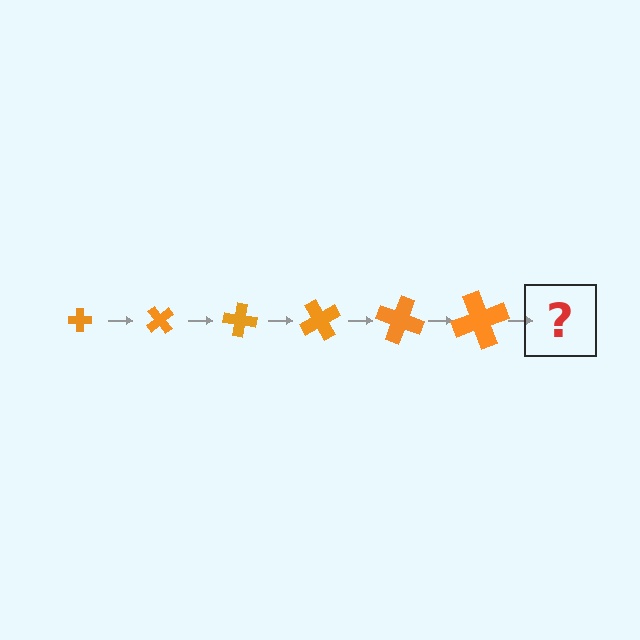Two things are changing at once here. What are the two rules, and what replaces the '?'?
The two rules are that the cross grows larger each step and it rotates 50 degrees each step. The '?' should be a cross, larger than the previous one and rotated 300 degrees from the start.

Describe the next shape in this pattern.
It should be a cross, larger than the previous one and rotated 300 degrees from the start.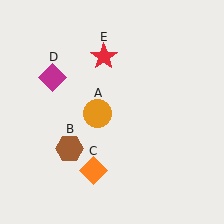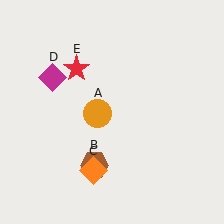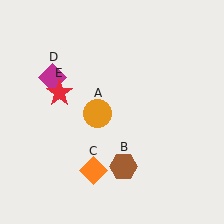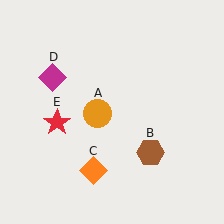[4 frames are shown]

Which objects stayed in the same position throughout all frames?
Orange circle (object A) and orange diamond (object C) and magenta diamond (object D) remained stationary.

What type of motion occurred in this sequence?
The brown hexagon (object B), red star (object E) rotated counterclockwise around the center of the scene.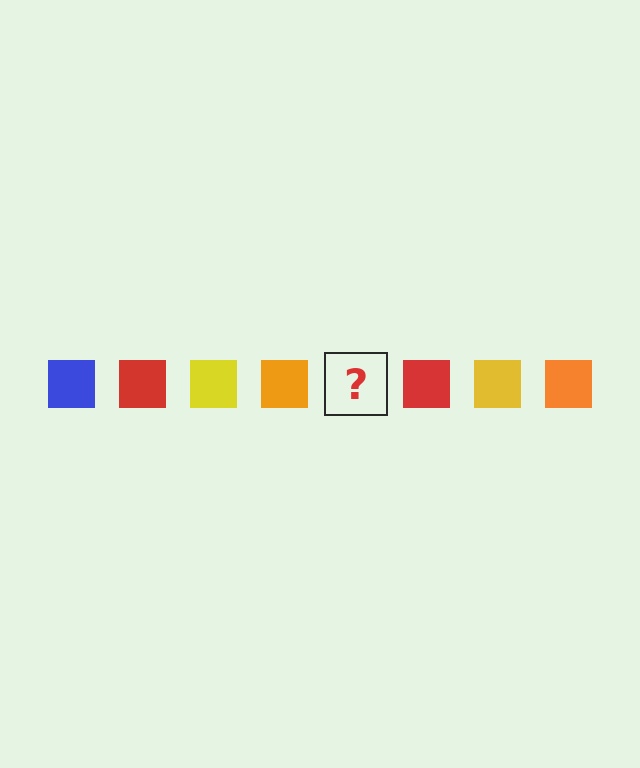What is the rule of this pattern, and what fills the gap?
The rule is that the pattern cycles through blue, red, yellow, orange squares. The gap should be filled with a blue square.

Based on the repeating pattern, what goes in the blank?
The blank should be a blue square.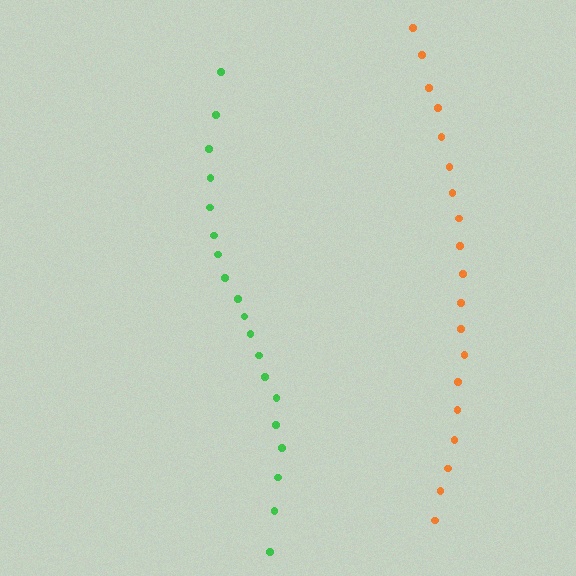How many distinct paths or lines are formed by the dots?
There are 2 distinct paths.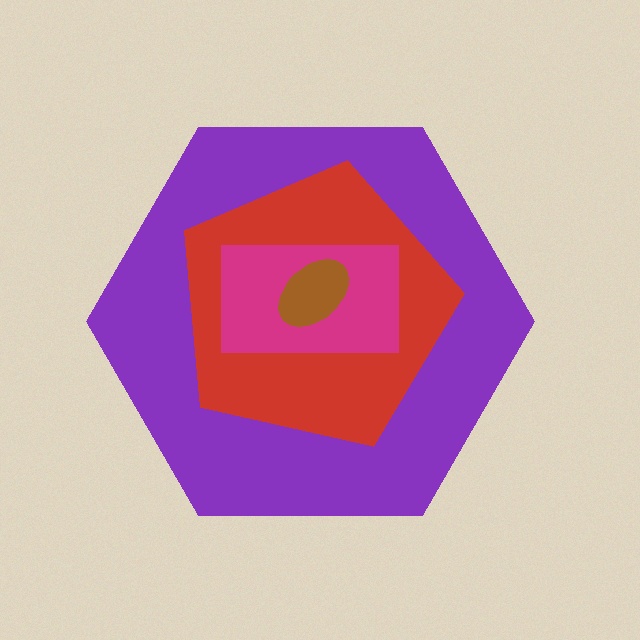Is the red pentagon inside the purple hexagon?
Yes.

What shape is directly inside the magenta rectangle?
The brown ellipse.